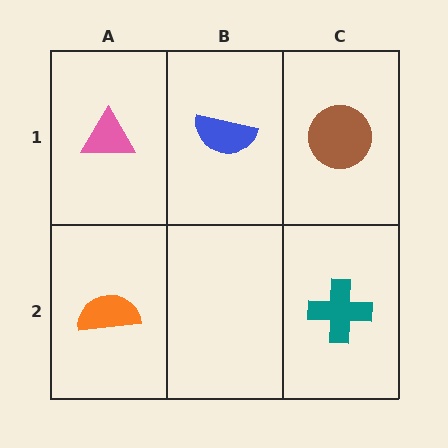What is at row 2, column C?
A teal cross.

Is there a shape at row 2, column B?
No, that cell is empty.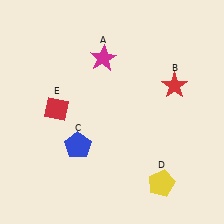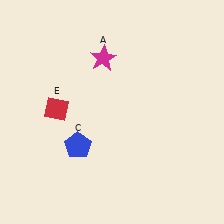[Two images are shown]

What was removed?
The yellow pentagon (D), the red star (B) were removed in Image 2.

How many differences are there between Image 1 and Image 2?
There are 2 differences between the two images.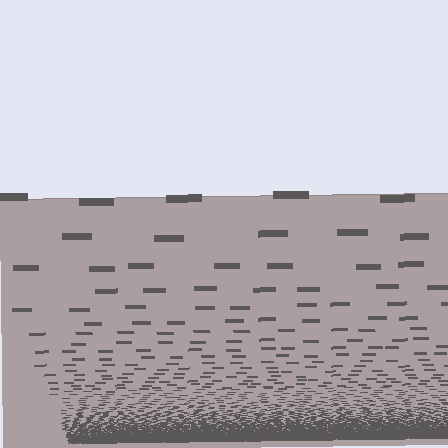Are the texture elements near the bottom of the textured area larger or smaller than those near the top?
Smaller. The gradient is inverted — elements near the bottom are smaller and denser.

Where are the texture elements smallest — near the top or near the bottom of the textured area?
Near the bottom.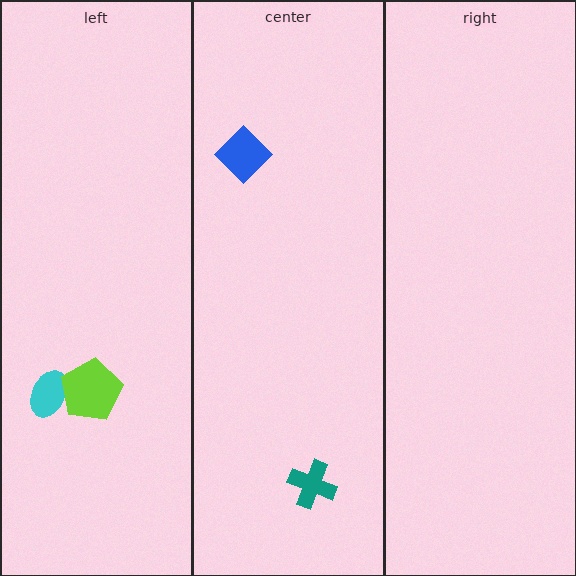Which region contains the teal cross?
The center region.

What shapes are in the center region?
The teal cross, the blue diamond.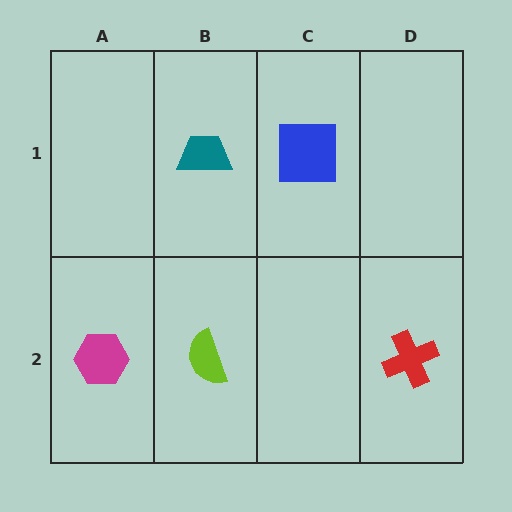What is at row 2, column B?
A lime semicircle.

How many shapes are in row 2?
3 shapes.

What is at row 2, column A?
A magenta hexagon.